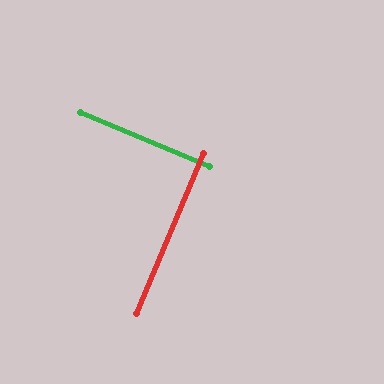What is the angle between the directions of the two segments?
Approximately 90 degrees.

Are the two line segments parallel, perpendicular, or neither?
Perpendicular — they meet at approximately 90°.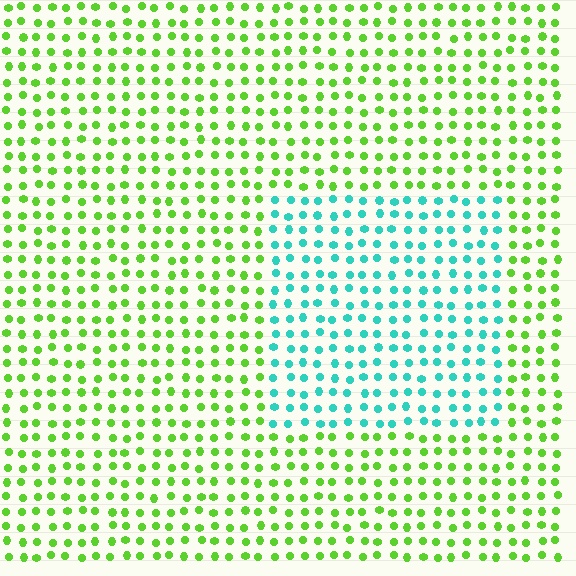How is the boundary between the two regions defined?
The boundary is defined purely by a slight shift in hue (about 69 degrees). Spacing, size, and orientation are identical on both sides.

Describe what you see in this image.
The image is filled with small lime elements in a uniform arrangement. A rectangle-shaped region is visible where the elements are tinted to a slightly different hue, forming a subtle color boundary.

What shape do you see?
I see a rectangle.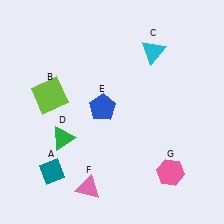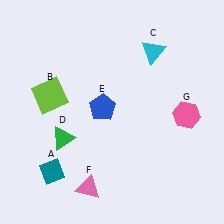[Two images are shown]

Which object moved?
The pink hexagon (G) moved up.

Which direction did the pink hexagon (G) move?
The pink hexagon (G) moved up.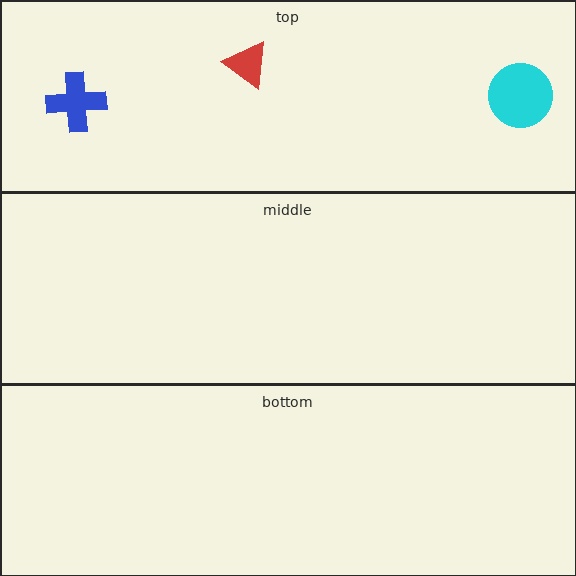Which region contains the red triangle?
The top region.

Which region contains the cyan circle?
The top region.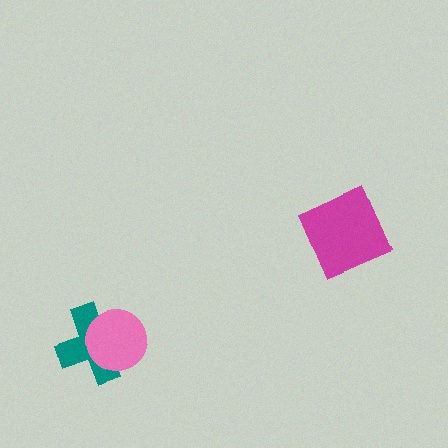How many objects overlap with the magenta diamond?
0 objects overlap with the magenta diamond.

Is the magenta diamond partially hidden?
No, no other shape covers it.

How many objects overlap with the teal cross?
1 object overlaps with the teal cross.